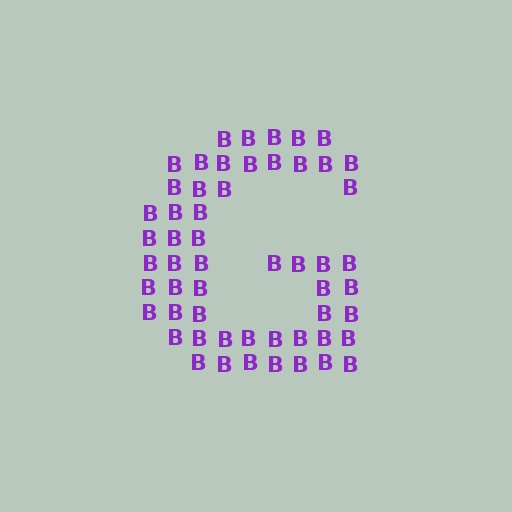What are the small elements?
The small elements are letter B's.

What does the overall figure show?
The overall figure shows the letter G.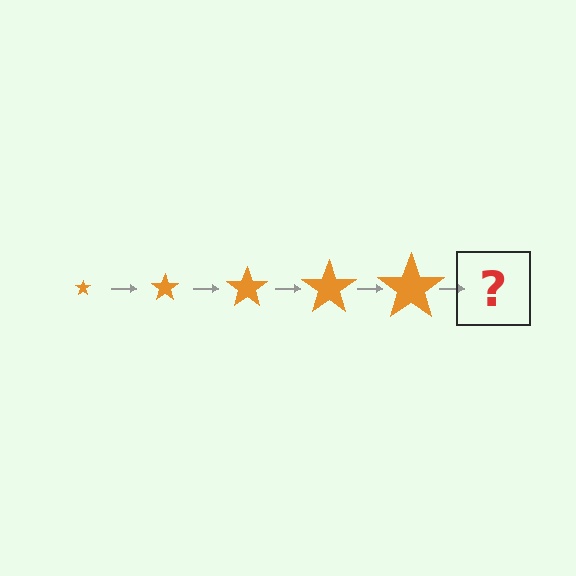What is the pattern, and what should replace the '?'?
The pattern is that the star gets progressively larger each step. The '?' should be an orange star, larger than the previous one.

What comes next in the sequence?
The next element should be an orange star, larger than the previous one.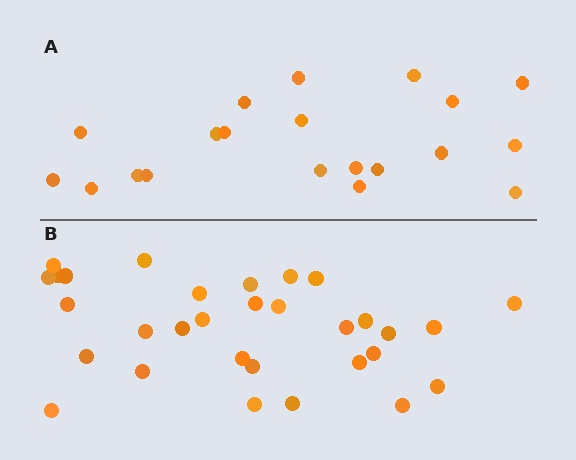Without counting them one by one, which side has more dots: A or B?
Region B (the bottom region) has more dots.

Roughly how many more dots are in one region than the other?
Region B has roughly 12 or so more dots than region A.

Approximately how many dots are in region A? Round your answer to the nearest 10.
About 20 dots.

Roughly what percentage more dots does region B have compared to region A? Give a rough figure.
About 55% more.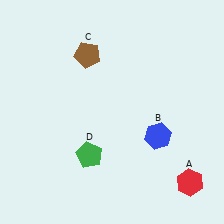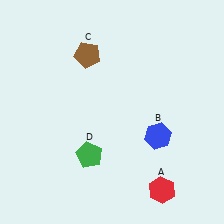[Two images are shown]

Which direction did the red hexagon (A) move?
The red hexagon (A) moved left.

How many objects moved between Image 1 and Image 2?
1 object moved between the two images.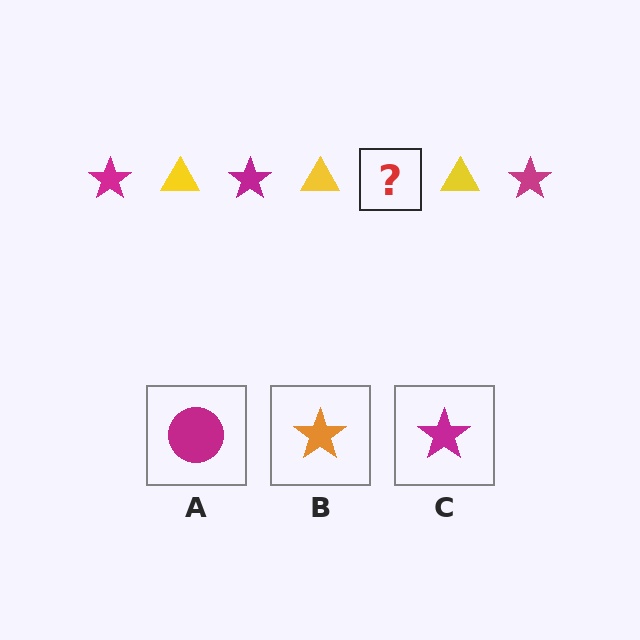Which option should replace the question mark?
Option C.